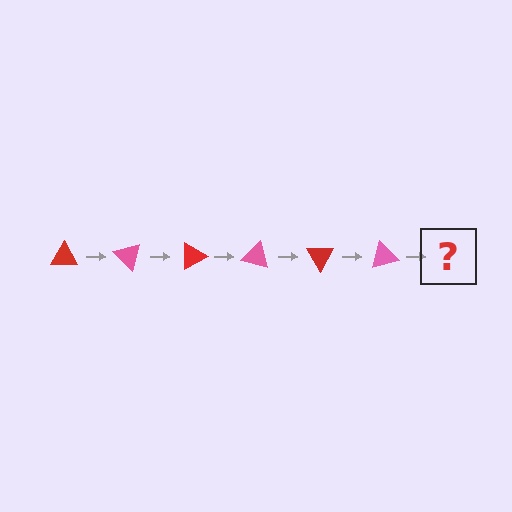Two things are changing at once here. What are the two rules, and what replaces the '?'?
The two rules are that it rotates 45 degrees each step and the color cycles through red and pink. The '?' should be a red triangle, rotated 270 degrees from the start.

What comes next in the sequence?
The next element should be a red triangle, rotated 270 degrees from the start.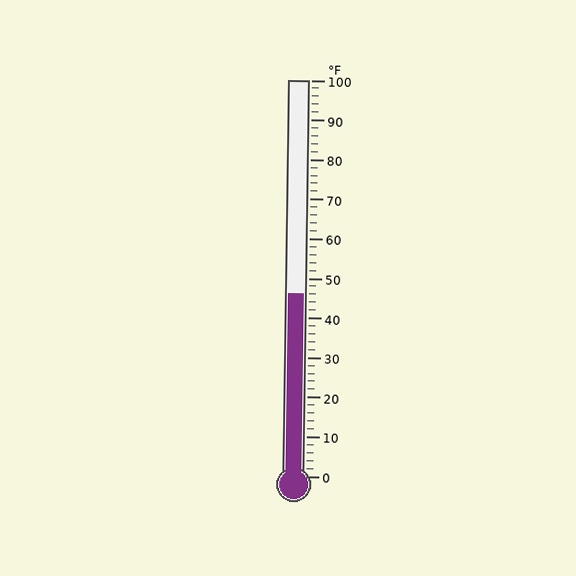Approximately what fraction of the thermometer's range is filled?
The thermometer is filled to approximately 45% of its range.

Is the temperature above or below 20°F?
The temperature is above 20°F.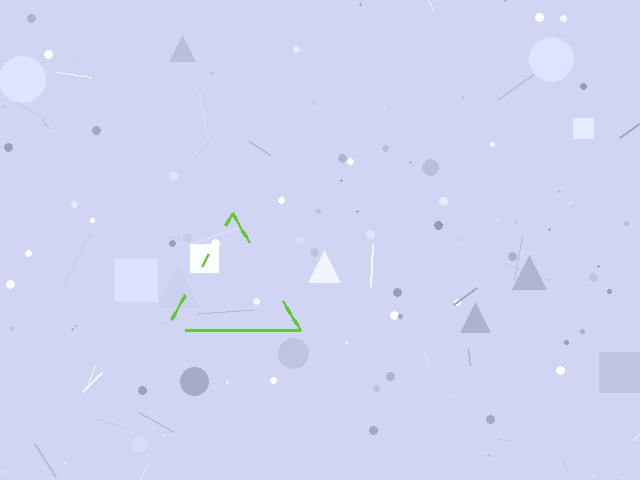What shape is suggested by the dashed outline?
The dashed outline suggests a triangle.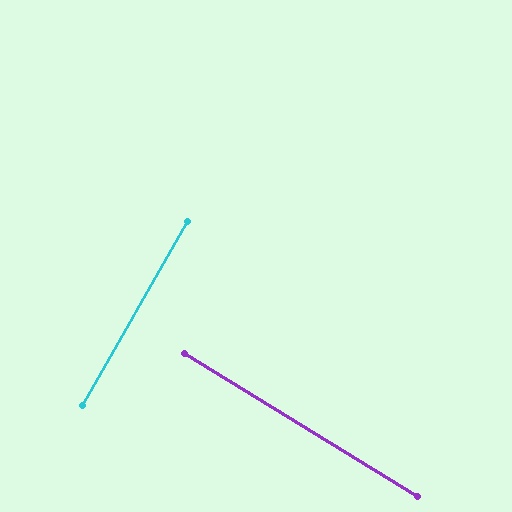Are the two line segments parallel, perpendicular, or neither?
Perpendicular — they meet at approximately 88°.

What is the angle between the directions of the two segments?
Approximately 88 degrees.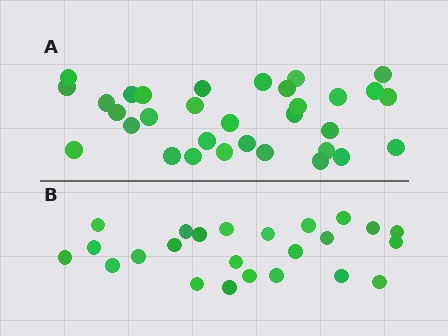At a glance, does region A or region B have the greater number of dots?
Region A (the top region) has more dots.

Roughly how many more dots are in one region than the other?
Region A has roughly 8 or so more dots than region B.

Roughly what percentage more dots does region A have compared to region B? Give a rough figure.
About 35% more.